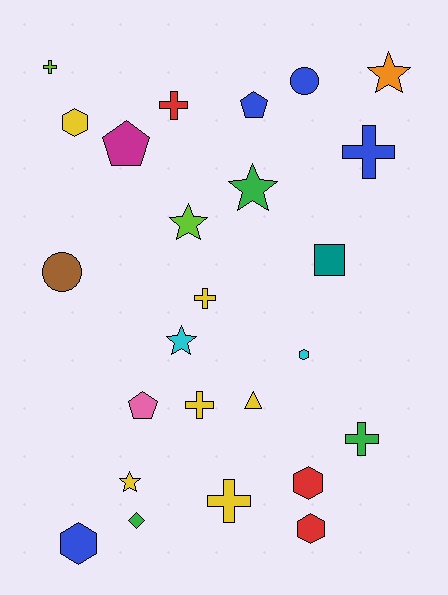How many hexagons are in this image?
There are 5 hexagons.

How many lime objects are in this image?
There are 2 lime objects.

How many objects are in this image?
There are 25 objects.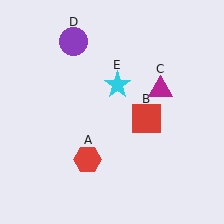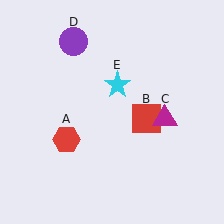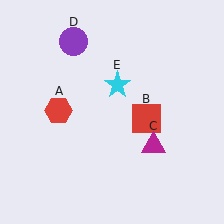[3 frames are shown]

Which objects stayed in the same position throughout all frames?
Red square (object B) and purple circle (object D) and cyan star (object E) remained stationary.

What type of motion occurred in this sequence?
The red hexagon (object A), magenta triangle (object C) rotated clockwise around the center of the scene.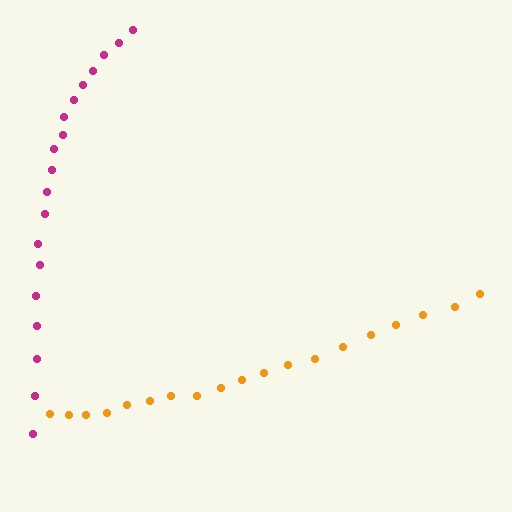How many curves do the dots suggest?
There are 2 distinct paths.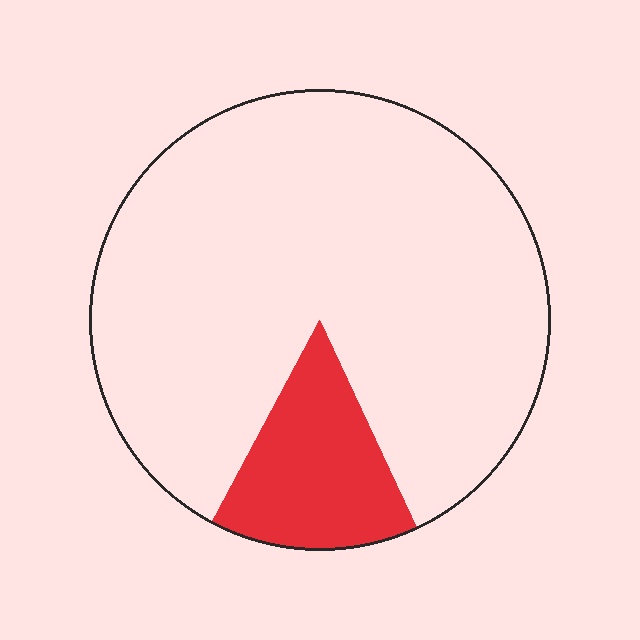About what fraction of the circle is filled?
About one sixth (1/6).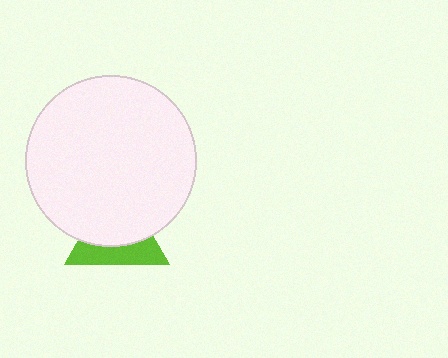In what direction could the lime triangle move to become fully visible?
The lime triangle could move down. That would shift it out from behind the white circle entirely.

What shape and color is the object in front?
The object in front is a white circle.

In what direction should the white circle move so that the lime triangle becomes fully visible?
The white circle should move up. That is the shortest direction to clear the overlap and leave the lime triangle fully visible.